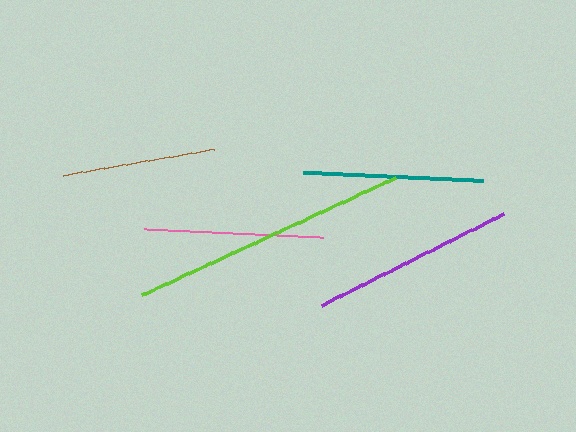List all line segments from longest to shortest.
From longest to shortest: lime, purple, teal, pink, brown.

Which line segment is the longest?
The lime line is the longest at approximately 280 pixels.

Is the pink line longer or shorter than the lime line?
The lime line is longer than the pink line.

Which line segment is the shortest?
The brown line is the shortest at approximately 154 pixels.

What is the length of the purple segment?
The purple segment is approximately 204 pixels long.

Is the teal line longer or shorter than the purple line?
The purple line is longer than the teal line.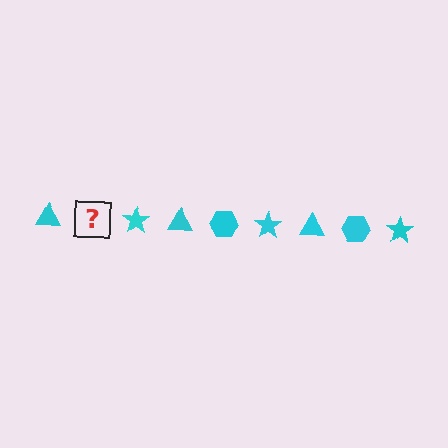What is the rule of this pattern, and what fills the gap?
The rule is that the pattern cycles through triangle, hexagon, star shapes in cyan. The gap should be filled with a cyan hexagon.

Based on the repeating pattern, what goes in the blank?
The blank should be a cyan hexagon.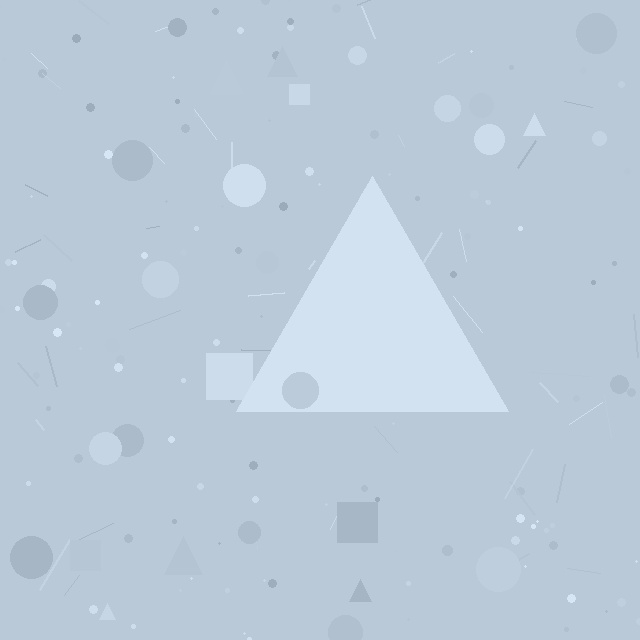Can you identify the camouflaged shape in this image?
The camouflaged shape is a triangle.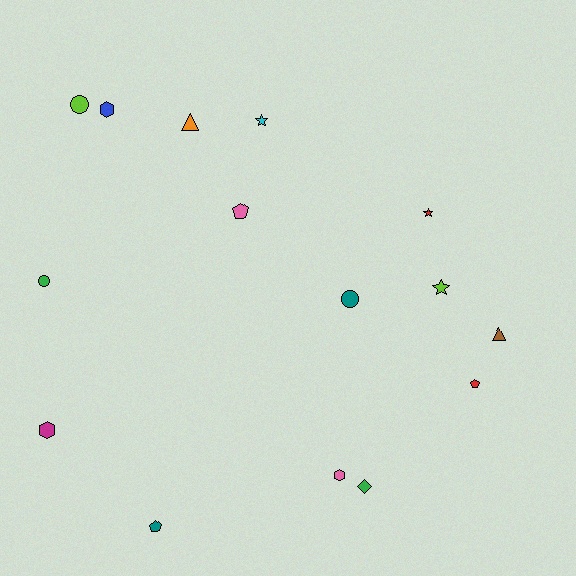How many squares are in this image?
There are no squares.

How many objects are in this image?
There are 15 objects.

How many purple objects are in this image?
There are no purple objects.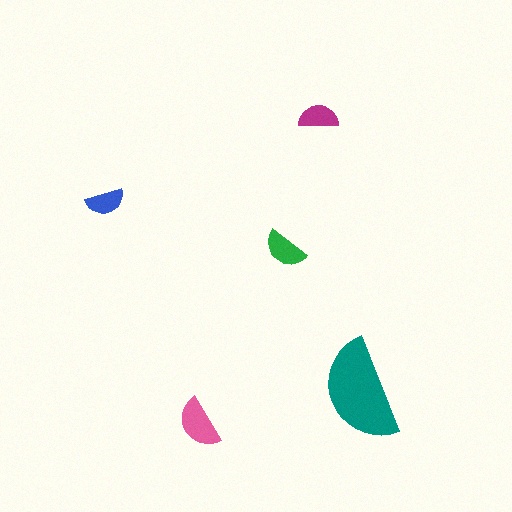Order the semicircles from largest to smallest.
the teal one, the pink one, the green one, the magenta one, the blue one.